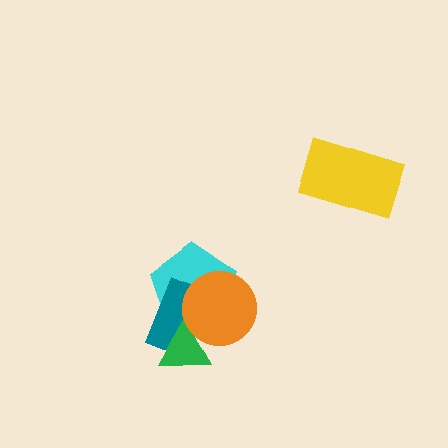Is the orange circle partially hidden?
No, no other shape covers it.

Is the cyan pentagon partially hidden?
Yes, it is partially covered by another shape.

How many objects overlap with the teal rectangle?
3 objects overlap with the teal rectangle.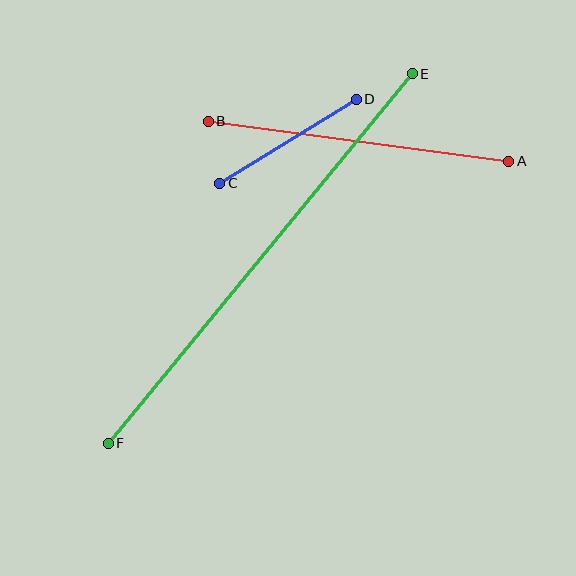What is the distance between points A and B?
The distance is approximately 303 pixels.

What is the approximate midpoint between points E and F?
The midpoint is at approximately (260, 259) pixels.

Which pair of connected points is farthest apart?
Points E and F are farthest apart.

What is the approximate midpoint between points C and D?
The midpoint is at approximately (288, 141) pixels.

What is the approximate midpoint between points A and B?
The midpoint is at approximately (359, 141) pixels.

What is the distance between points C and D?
The distance is approximately 160 pixels.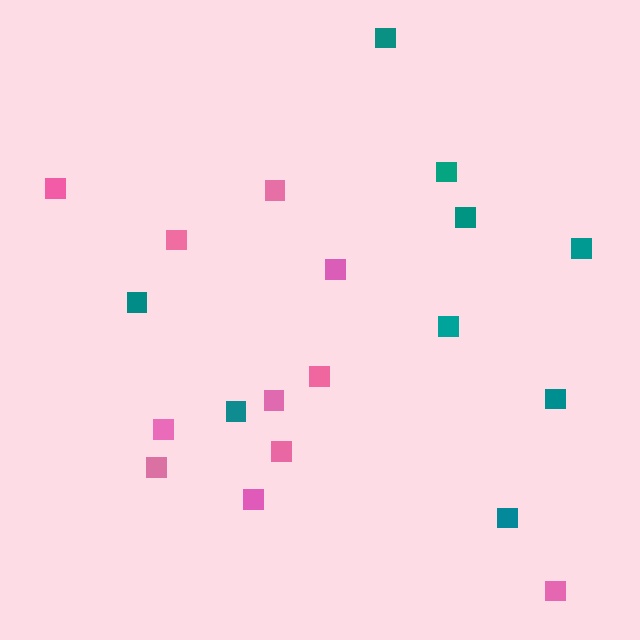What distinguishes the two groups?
There are 2 groups: one group of teal squares (9) and one group of pink squares (11).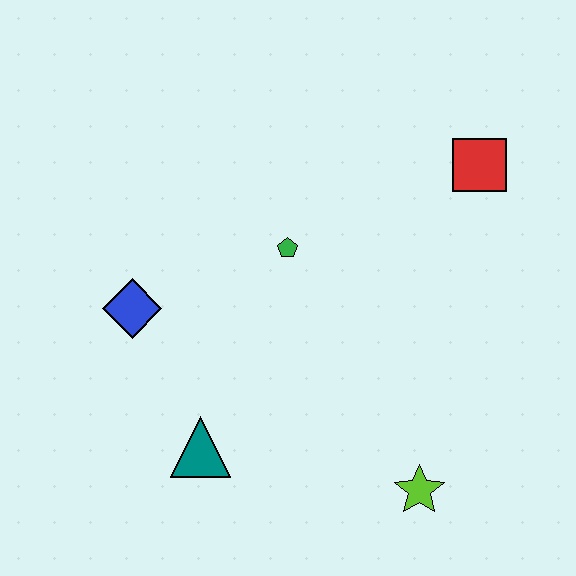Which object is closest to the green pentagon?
The blue diamond is closest to the green pentagon.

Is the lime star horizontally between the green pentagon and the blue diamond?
No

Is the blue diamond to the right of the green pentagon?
No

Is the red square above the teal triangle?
Yes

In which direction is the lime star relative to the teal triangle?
The lime star is to the right of the teal triangle.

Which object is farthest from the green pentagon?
The lime star is farthest from the green pentagon.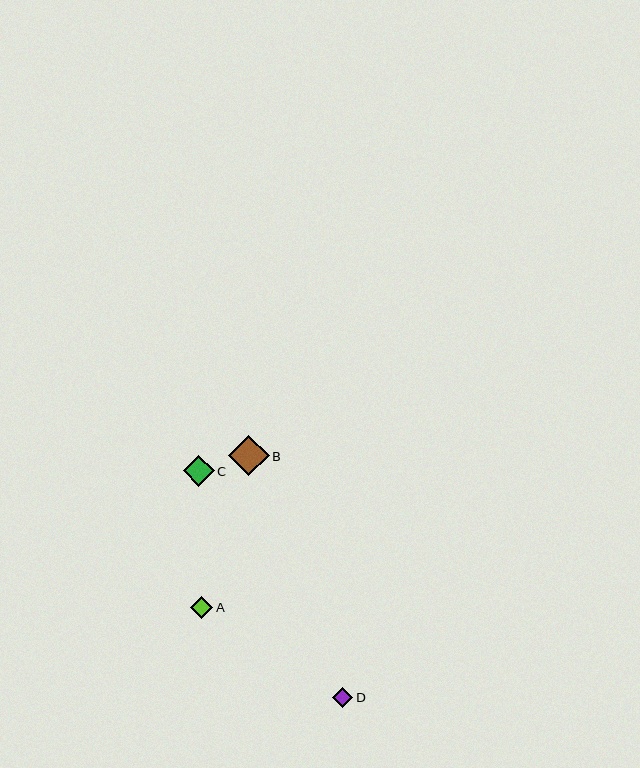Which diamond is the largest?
Diamond B is the largest with a size of approximately 40 pixels.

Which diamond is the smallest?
Diamond D is the smallest with a size of approximately 20 pixels.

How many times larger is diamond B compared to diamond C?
Diamond B is approximately 1.3 times the size of diamond C.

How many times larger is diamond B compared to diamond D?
Diamond B is approximately 2.0 times the size of diamond D.